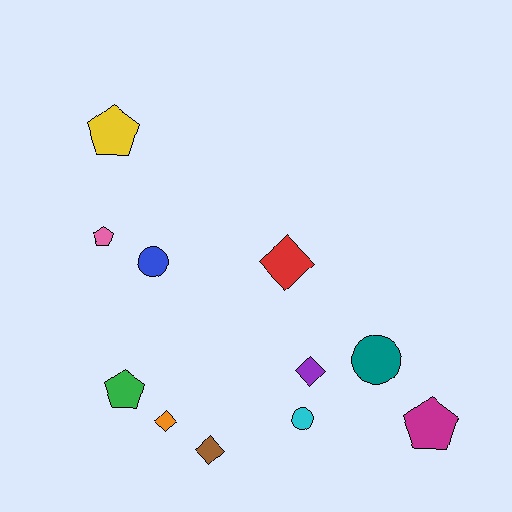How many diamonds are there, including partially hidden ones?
There are 4 diamonds.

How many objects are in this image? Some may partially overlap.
There are 11 objects.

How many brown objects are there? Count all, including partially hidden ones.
There is 1 brown object.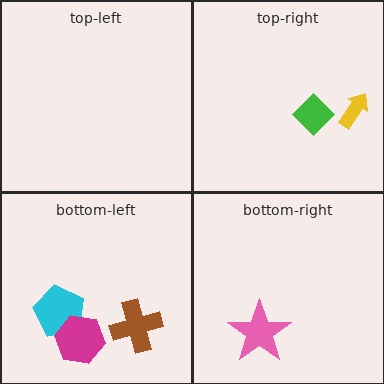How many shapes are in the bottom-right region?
1.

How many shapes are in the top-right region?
2.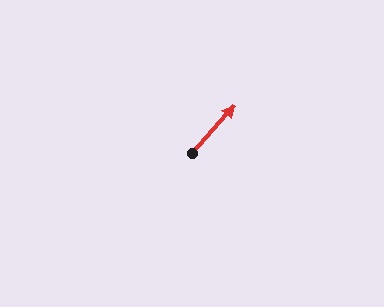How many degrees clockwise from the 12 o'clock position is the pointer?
Approximately 42 degrees.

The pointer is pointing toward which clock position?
Roughly 1 o'clock.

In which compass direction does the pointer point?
Northeast.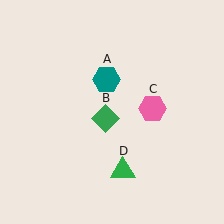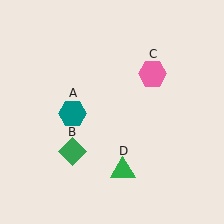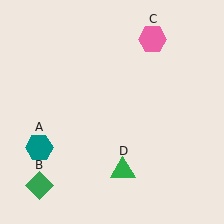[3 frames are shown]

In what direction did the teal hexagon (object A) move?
The teal hexagon (object A) moved down and to the left.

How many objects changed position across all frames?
3 objects changed position: teal hexagon (object A), green diamond (object B), pink hexagon (object C).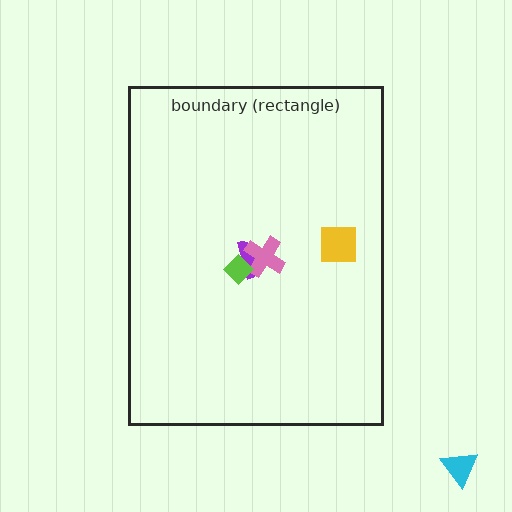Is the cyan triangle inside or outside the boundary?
Outside.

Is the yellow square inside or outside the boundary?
Inside.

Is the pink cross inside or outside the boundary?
Inside.